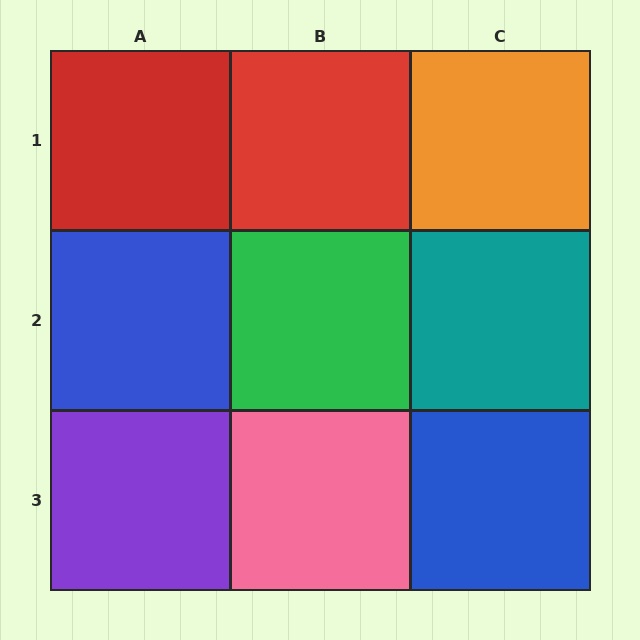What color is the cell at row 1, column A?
Red.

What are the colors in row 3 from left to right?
Purple, pink, blue.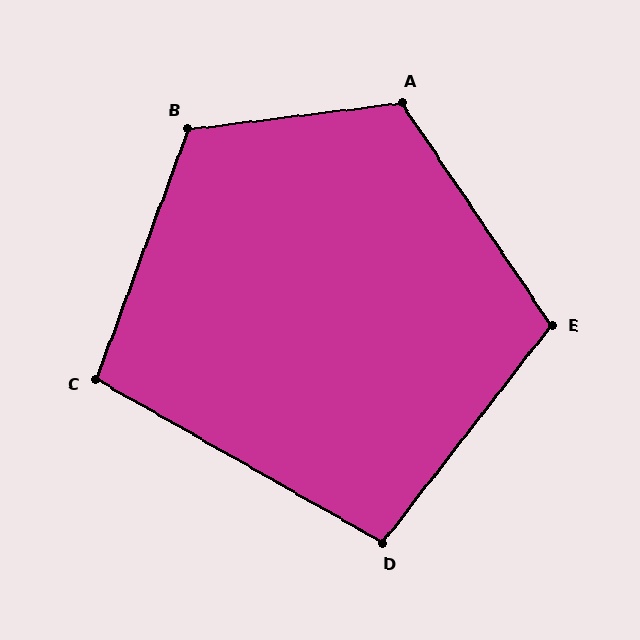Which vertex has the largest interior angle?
B, at approximately 117 degrees.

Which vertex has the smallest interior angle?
D, at approximately 98 degrees.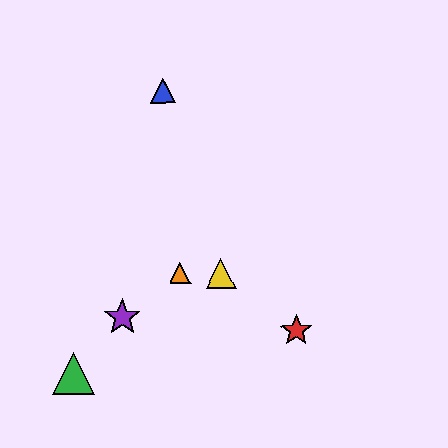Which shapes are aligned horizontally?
The yellow triangle, the orange triangle are aligned horizontally.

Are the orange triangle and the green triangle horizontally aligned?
No, the orange triangle is at y≈274 and the green triangle is at y≈374.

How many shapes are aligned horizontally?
2 shapes (the yellow triangle, the orange triangle) are aligned horizontally.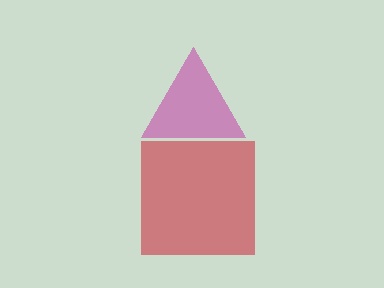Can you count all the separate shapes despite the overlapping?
Yes, there are 2 separate shapes.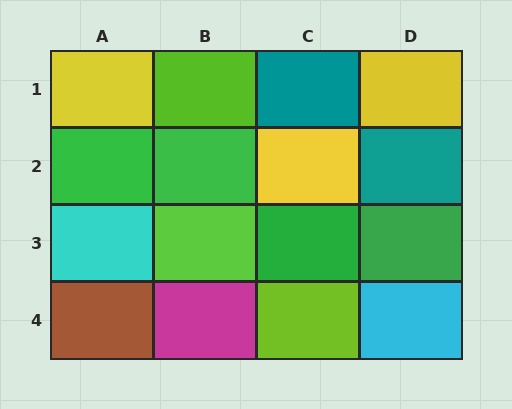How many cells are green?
4 cells are green.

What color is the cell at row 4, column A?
Brown.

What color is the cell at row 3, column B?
Lime.